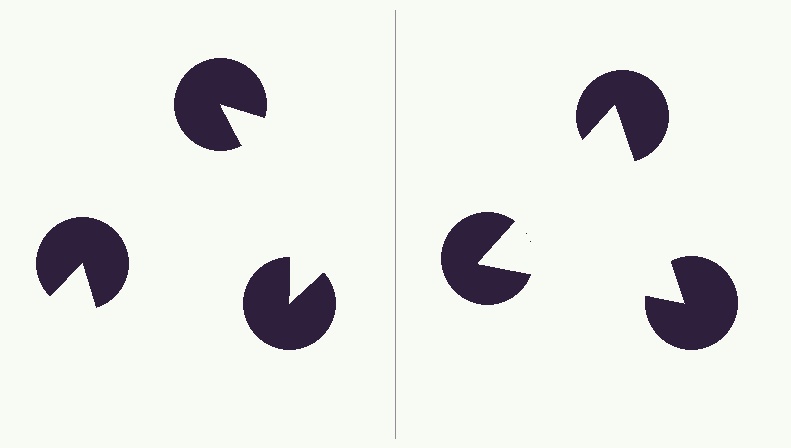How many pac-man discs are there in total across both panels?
6 — 3 on each side.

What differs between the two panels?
The pac-man discs are positioned identically on both sides; only the wedge orientations differ. On the right they align to a triangle; on the left they are misaligned.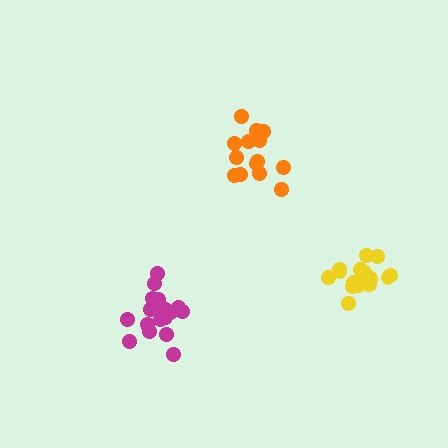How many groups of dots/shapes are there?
There are 3 groups.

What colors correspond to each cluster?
The clusters are colored: magenta, orange, yellow.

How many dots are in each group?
Group 1: 18 dots, Group 2: 14 dots, Group 3: 18 dots (50 total).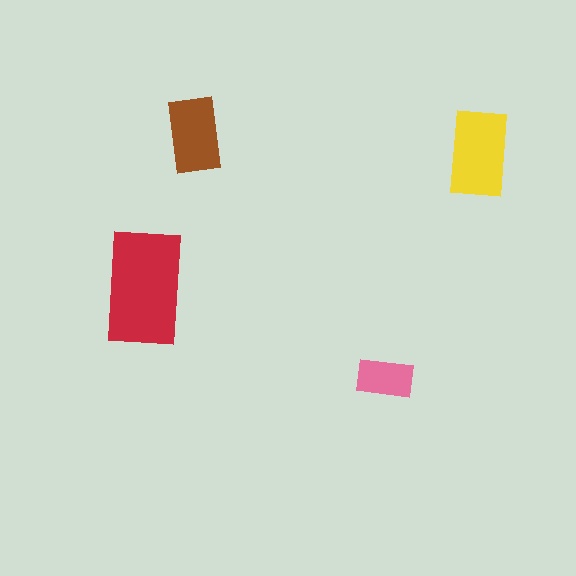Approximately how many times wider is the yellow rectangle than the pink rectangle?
About 1.5 times wider.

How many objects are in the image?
There are 4 objects in the image.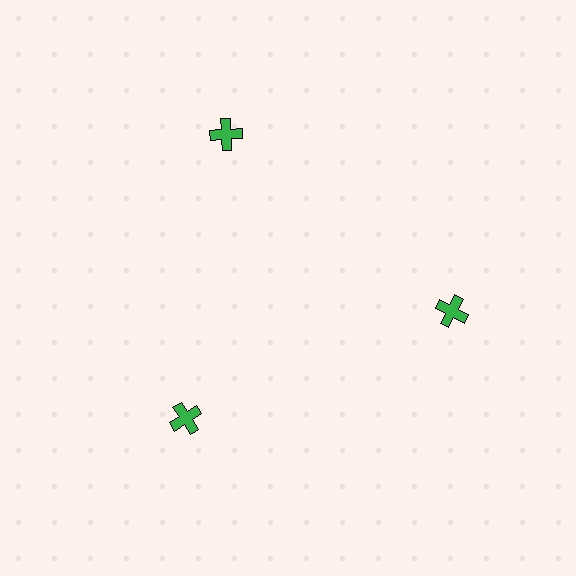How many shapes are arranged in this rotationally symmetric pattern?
There are 3 shapes, arranged in 3 groups of 1.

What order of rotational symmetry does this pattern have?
This pattern has 3-fold rotational symmetry.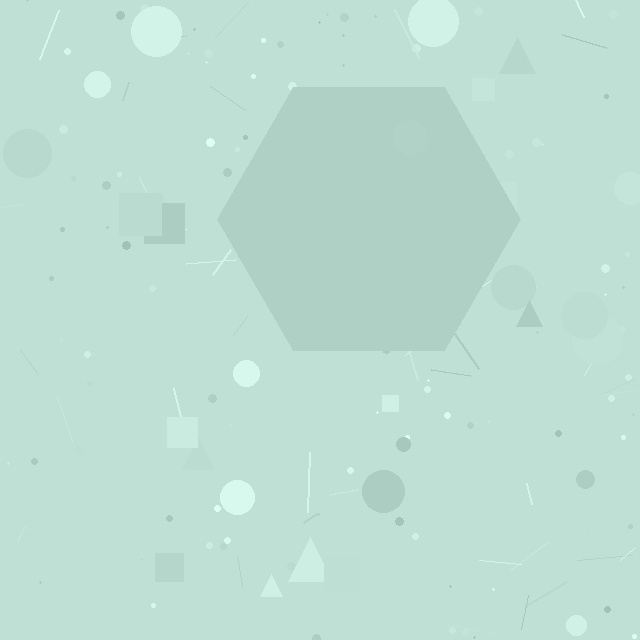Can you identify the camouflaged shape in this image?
The camouflaged shape is a hexagon.